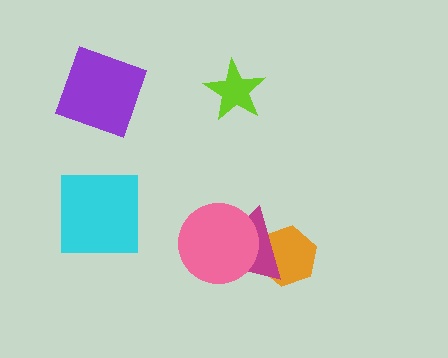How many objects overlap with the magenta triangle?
2 objects overlap with the magenta triangle.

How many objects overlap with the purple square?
0 objects overlap with the purple square.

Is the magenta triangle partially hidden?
Yes, it is partially covered by another shape.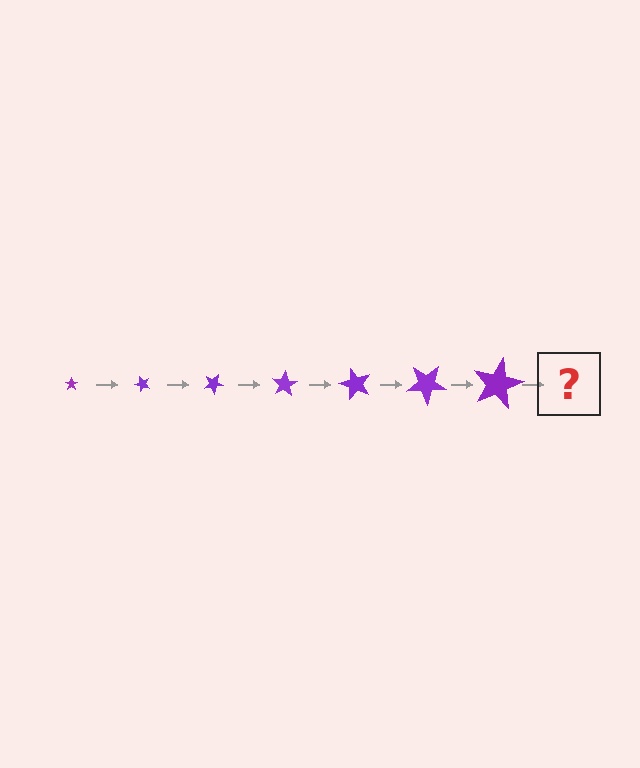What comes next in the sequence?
The next element should be a star, larger than the previous one and rotated 350 degrees from the start.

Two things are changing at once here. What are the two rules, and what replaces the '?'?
The two rules are that the star grows larger each step and it rotates 50 degrees each step. The '?' should be a star, larger than the previous one and rotated 350 degrees from the start.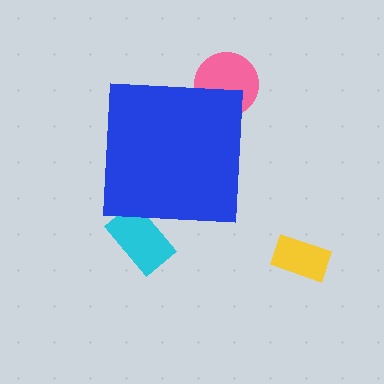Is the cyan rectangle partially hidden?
Yes, the cyan rectangle is partially hidden behind the blue square.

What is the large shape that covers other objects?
A blue square.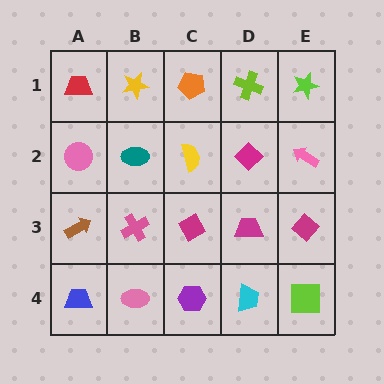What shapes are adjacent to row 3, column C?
A yellow semicircle (row 2, column C), a purple hexagon (row 4, column C), a pink cross (row 3, column B), a magenta trapezoid (row 3, column D).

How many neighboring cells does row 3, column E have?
3.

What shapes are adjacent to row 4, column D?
A magenta trapezoid (row 3, column D), a purple hexagon (row 4, column C), a lime square (row 4, column E).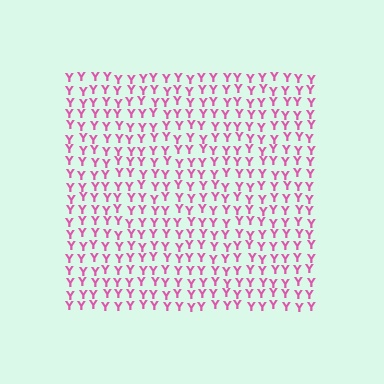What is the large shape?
The large shape is a square.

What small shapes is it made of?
It is made of small letter Y's.